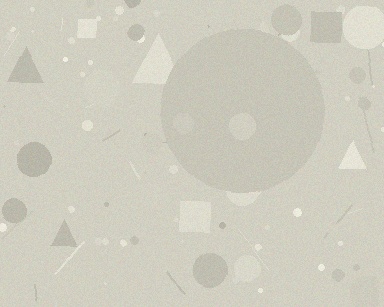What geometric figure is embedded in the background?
A circle is embedded in the background.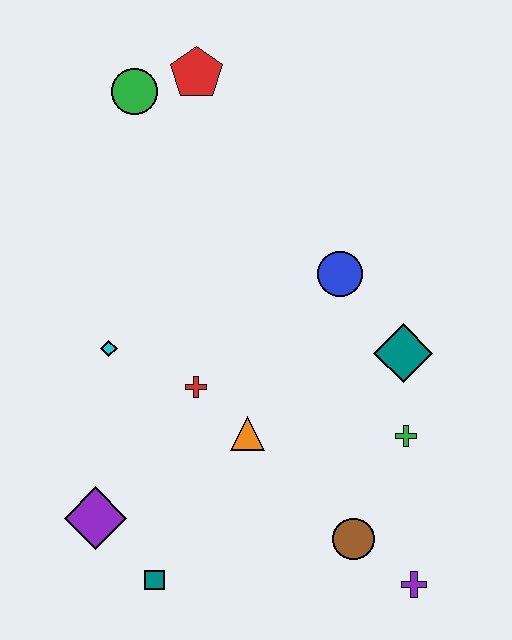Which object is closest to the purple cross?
The brown circle is closest to the purple cross.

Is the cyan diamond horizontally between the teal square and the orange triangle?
No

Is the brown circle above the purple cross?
Yes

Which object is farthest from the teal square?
The red pentagon is farthest from the teal square.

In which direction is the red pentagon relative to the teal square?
The red pentagon is above the teal square.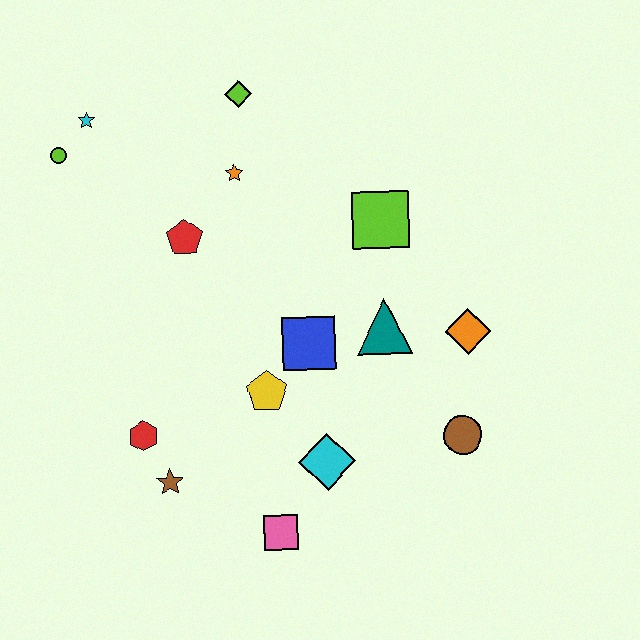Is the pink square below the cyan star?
Yes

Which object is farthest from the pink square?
The cyan star is farthest from the pink square.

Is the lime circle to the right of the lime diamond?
No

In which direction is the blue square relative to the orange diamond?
The blue square is to the left of the orange diamond.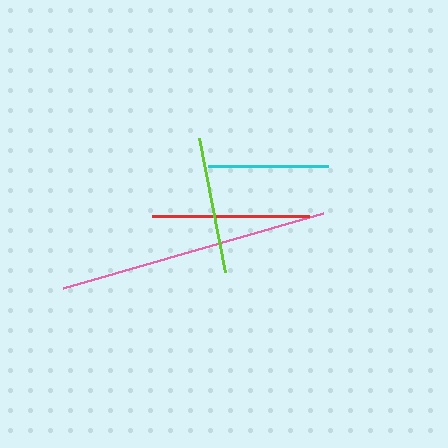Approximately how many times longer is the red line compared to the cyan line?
The red line is approximately 1.3 times the length of the cyan line.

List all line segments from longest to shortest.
From longest to shortest: pink, red, lime, cyan.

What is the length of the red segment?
The red segment is approximately 158 pixels long.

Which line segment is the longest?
The pink line is the longest at approximately 271 pixels.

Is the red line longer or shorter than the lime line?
The red line is longer than the lime line.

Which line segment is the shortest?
The cyan line is the shortest at approximately 120 pixels.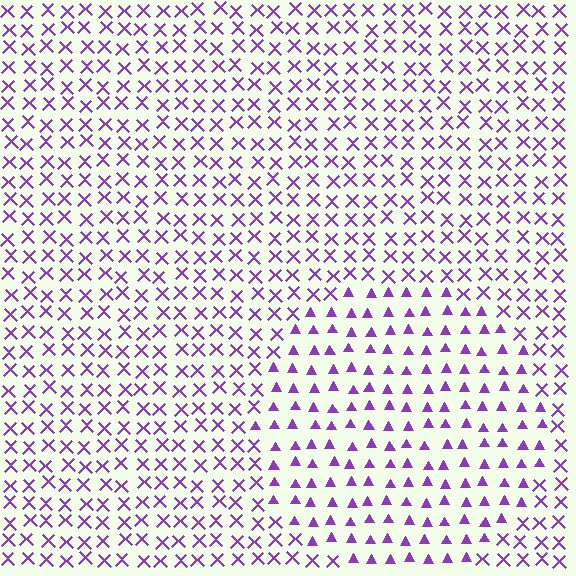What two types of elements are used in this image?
The image uses triangles inside the circle region and X marks outside it.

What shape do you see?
I see a circle.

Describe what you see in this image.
The image is filled with small purple elements arranged in a uniform grid. A circle-shaped region contains triangles, while the surrounding area contains X marks. The boundary is defined purely by the change in element shape.